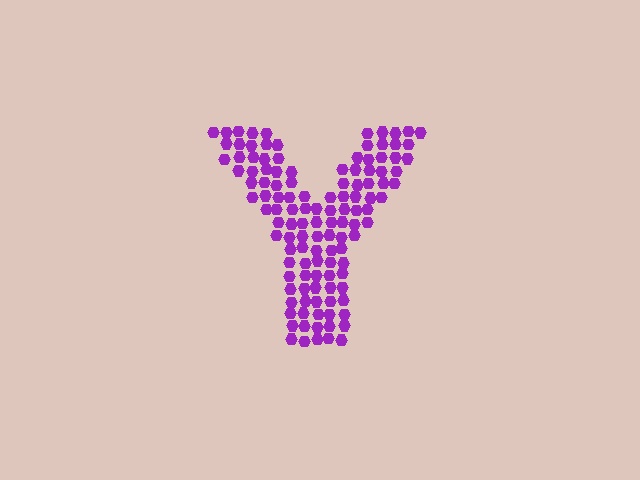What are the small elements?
The small elements are hexagons.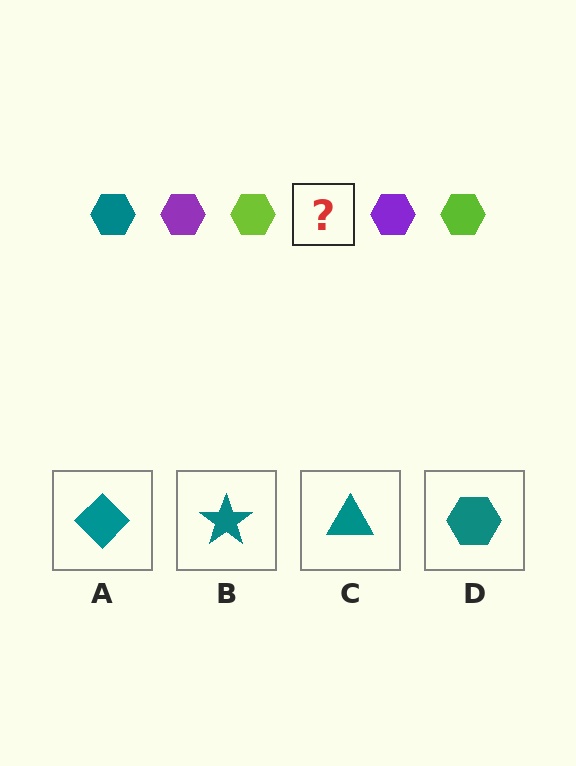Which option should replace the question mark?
Option D.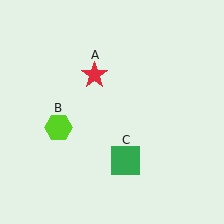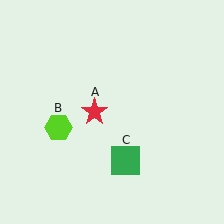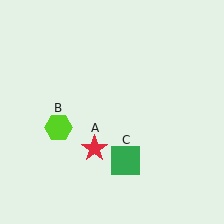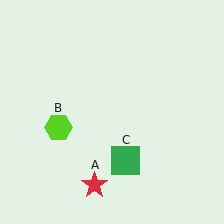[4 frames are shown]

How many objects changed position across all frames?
1 object changed position: red star (object A).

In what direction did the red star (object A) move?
The red star (object A) moved down.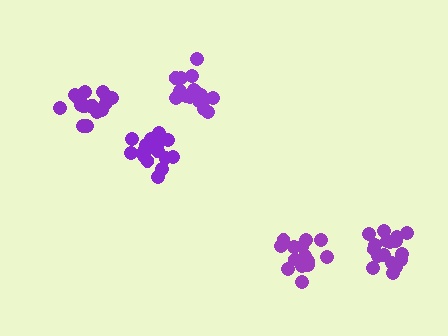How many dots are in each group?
Group 1: 19 dots, Group 2: 16 dots, Group 3: 17 dots, Group 4: 17 dots, Group 5: 17 dots (86 total).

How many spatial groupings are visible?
There are 5 spatial groupings.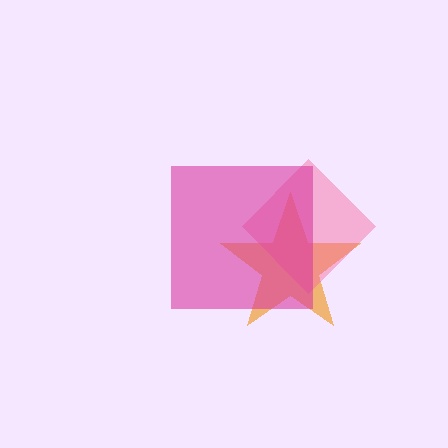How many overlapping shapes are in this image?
There are 3 overlapping shapes in the image.